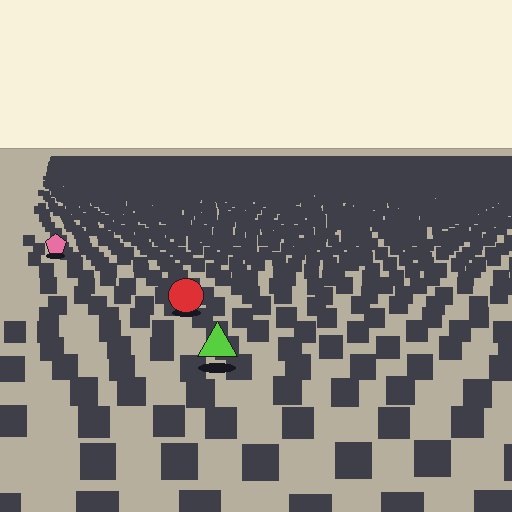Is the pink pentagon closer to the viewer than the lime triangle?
No. The lime triangle is closer — you can tell from the texture gradient: the ground texture is coarser near it.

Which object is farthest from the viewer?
The pink pentagon is farthest from the viewer. It appears smaller and the ground texture around it is denser.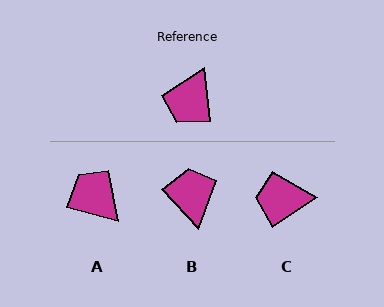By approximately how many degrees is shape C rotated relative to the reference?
Approximately 62 degrees clockwise.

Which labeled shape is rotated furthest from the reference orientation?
B, about 143 degrees away.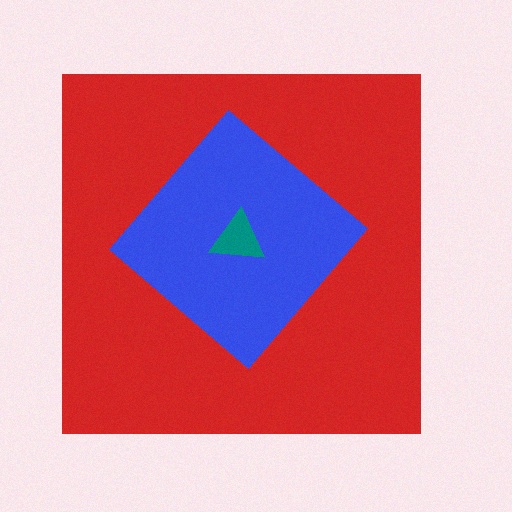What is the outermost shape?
The red square.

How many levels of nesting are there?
3.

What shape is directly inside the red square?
The blue diamond.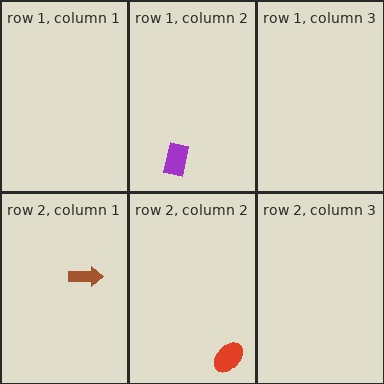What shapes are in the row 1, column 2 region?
The purple rectangle.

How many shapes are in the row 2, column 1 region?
1.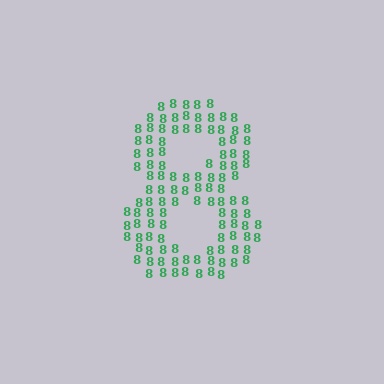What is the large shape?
The large shape is the digit 8.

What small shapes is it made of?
It is made of small digit 8's.